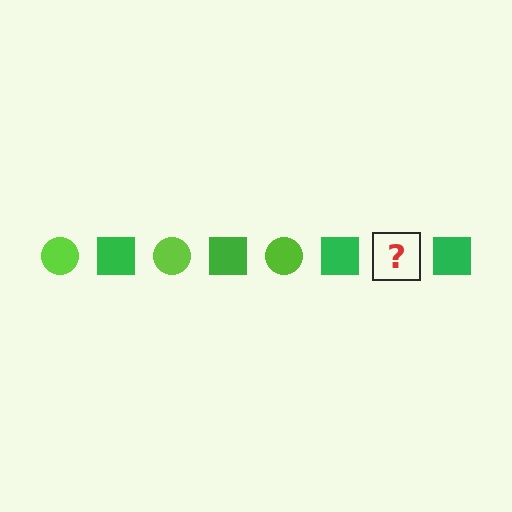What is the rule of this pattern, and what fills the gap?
The rule is that the pattern alternates between lime circle and green square. The gap should be filled with a lime circle.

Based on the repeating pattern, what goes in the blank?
The blank should be a lime circle.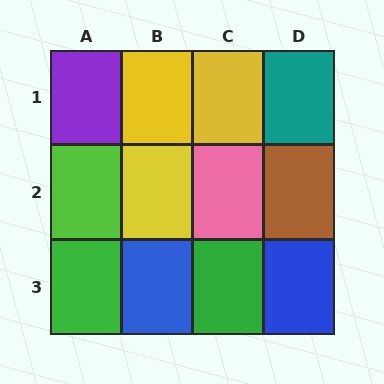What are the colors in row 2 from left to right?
Lime, yellow, pink, brown.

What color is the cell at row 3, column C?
Green.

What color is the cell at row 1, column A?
Purple.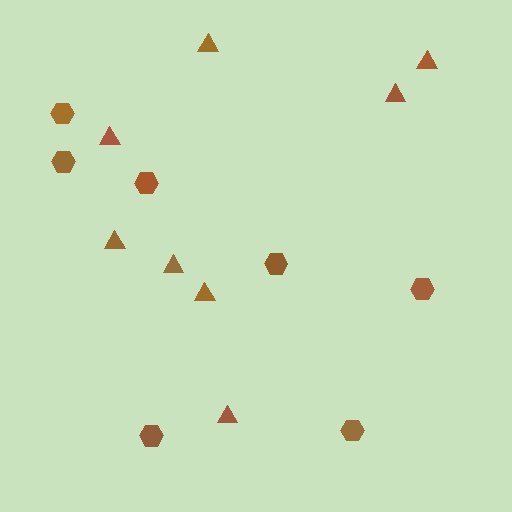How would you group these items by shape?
There are 2 groups: one group of hexagons (7) and one group of triangles (8).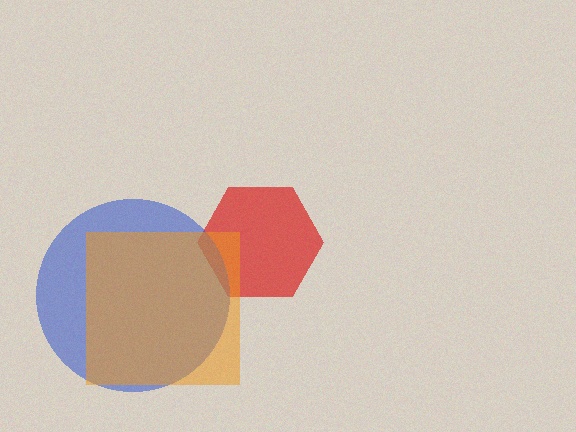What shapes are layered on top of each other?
The layered shapes are: a red hexagon, a blue circle, an orange square.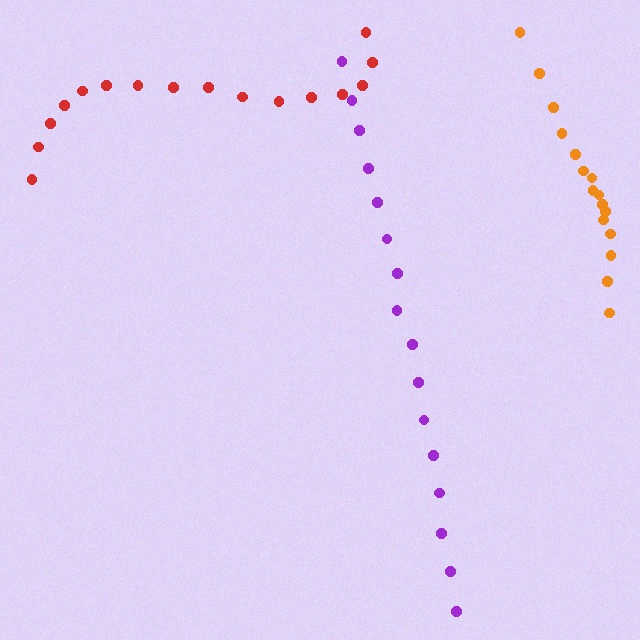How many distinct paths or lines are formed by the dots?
There are 3 distinct paths.